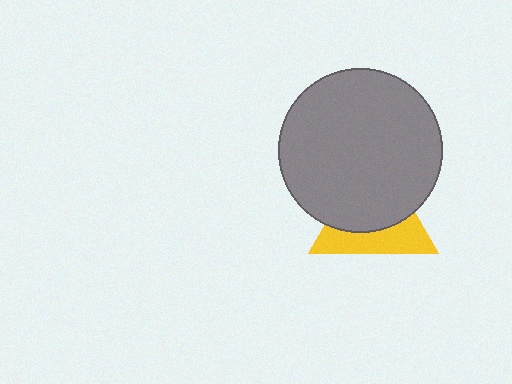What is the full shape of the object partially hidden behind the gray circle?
The partially hidden object is a yellow triangle.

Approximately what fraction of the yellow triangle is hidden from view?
Roughly 59% of the yellow triangle is hidden behind the gray circle.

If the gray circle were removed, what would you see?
You would see the complete yellow triangle.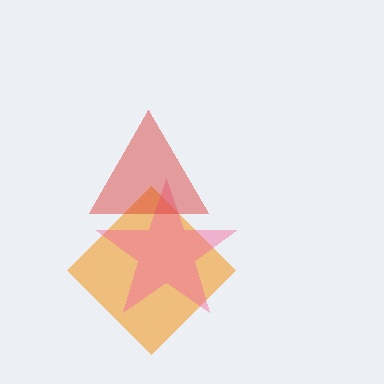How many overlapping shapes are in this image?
There are 3 overlapping shapes in the image.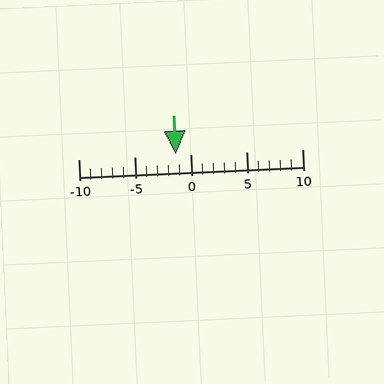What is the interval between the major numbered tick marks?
The major tick marks are spaced 5 units apart.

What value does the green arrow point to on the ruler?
The green arrow points to approximately -1.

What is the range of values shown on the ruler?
The ruler shows values from -10 to 10.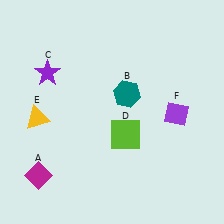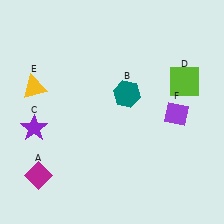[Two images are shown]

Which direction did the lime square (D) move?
The lime square (D) moved right.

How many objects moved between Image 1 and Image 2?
3 objects moved between the two images.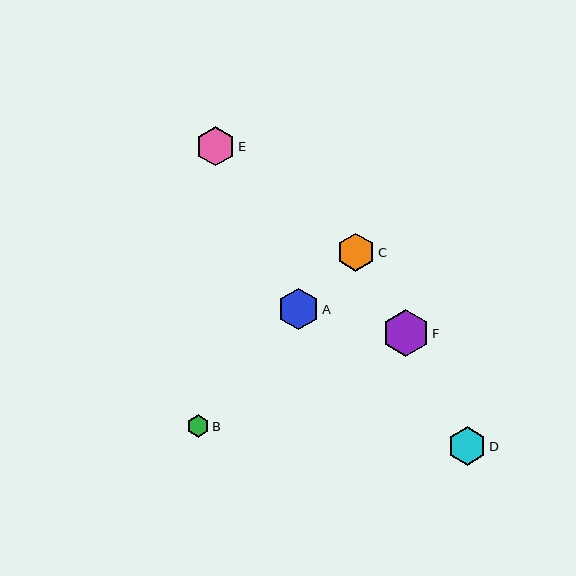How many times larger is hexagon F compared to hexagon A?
Hexagon F is approximately 1.1 times the size of hexagon A.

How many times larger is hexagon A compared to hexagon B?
Hexagon A is approximately 1.9 times the size of hexagon B.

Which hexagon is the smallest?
Hexagon B is the smallest with a size of approximately 22 pixels.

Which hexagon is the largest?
Hexagon F is the largest with a size of approximately 47 pixels.